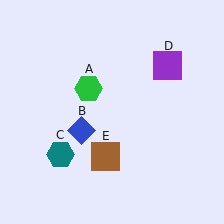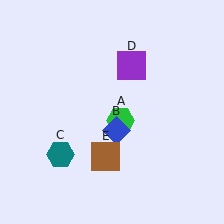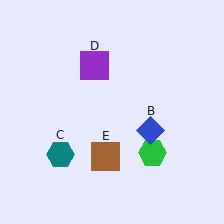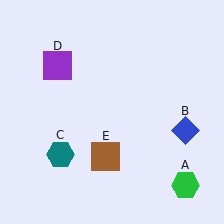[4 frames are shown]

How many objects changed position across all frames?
3 objects changed position: green hexagon (object A), blue diamond (object B), purple square (object D).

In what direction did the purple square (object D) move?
The purple square (object D) moved left.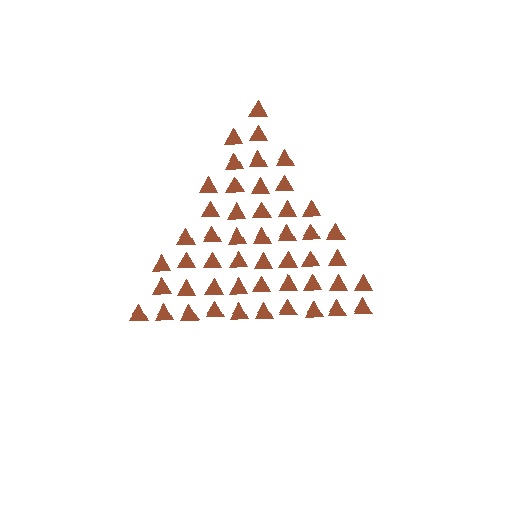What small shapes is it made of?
It is made of small triangles.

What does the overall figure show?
The overall figure shows a triangle.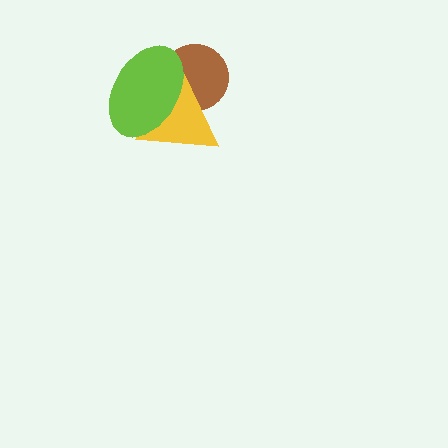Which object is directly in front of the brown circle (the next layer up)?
The yellow triangle is directly in front of the brown circle.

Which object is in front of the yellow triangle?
The lime ellipse is in front of the yellow triangle.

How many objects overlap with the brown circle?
2 objects overlap with the brown circle.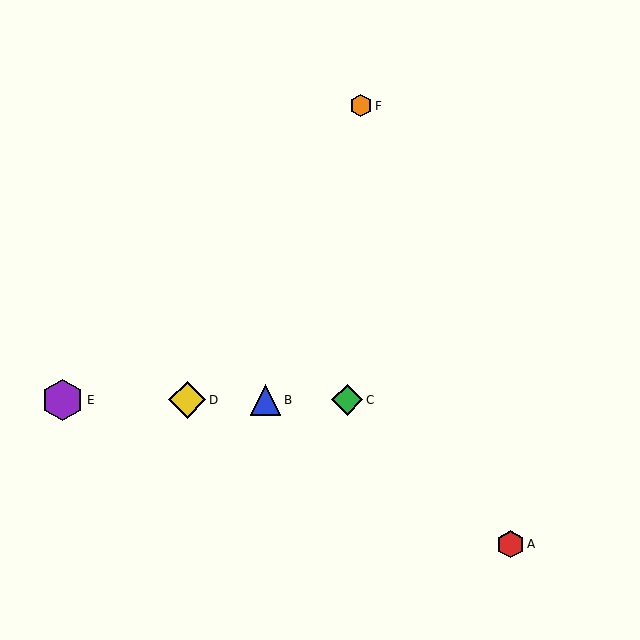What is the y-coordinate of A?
Object A is at y≈544.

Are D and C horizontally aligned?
Yes, both are at y≈400.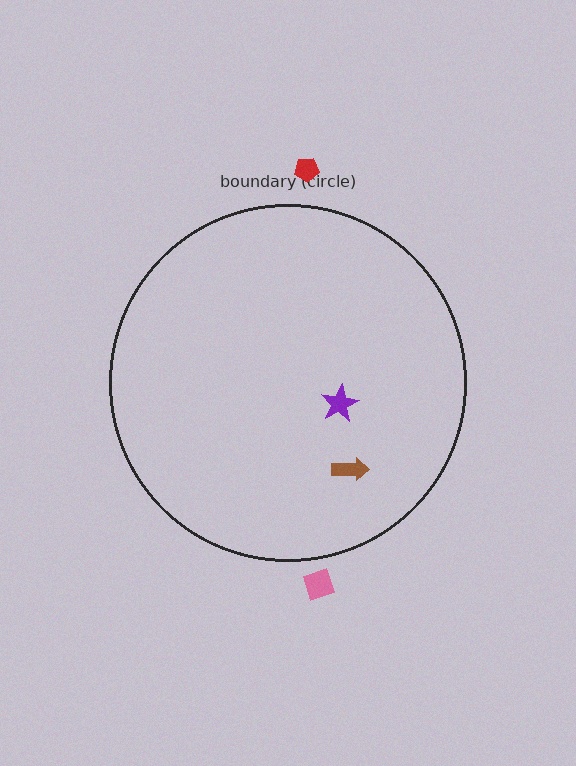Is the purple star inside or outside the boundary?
Inside.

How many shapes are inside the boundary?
2 inside, 2 outside.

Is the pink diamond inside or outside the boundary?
Outside.